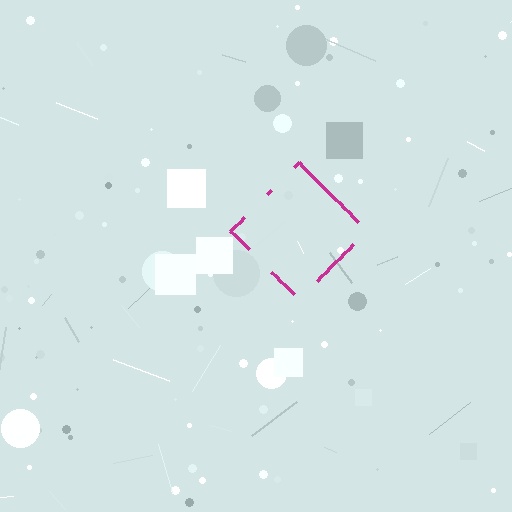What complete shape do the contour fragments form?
The contour fragments form a diamond.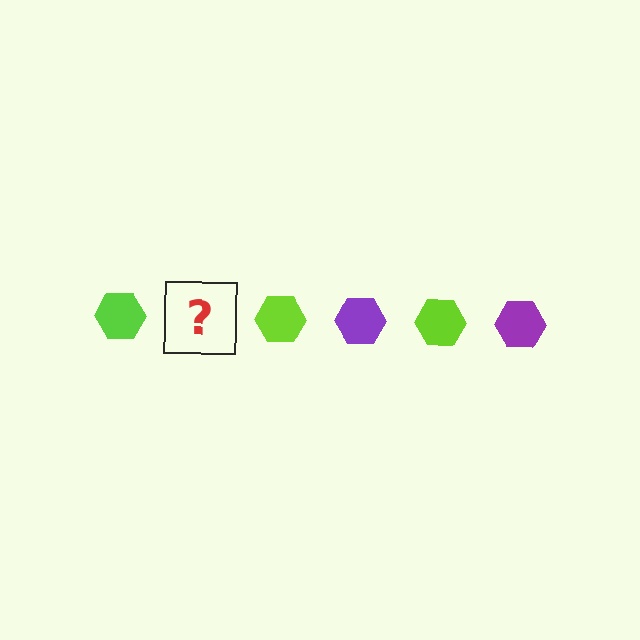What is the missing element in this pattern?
The missing element is a purple hexagon.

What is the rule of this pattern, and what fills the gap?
The rule is that the pattern cycles through lime, purple hexagons. The gap should be filled with a purple hexagon.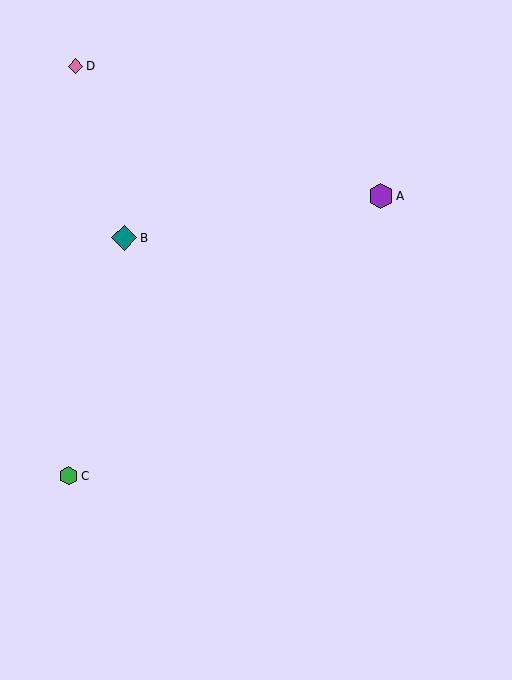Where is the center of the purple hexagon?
The center of the purple hexagon is at (381, 196).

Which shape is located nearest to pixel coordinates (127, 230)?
The teal diamond (labeled B) at (124, 238) is nearest to that location.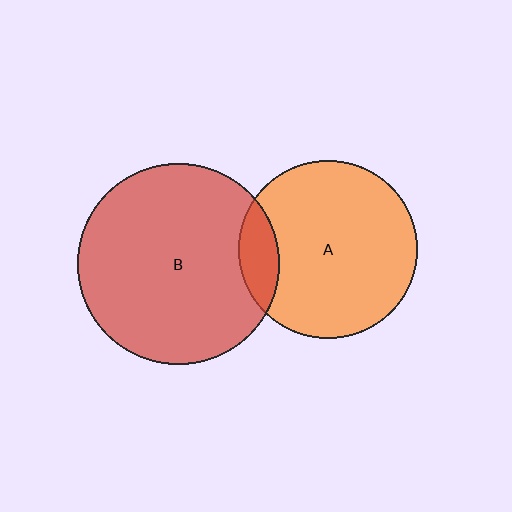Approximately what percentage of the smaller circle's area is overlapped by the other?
Approximately 15%.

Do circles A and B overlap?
Yes.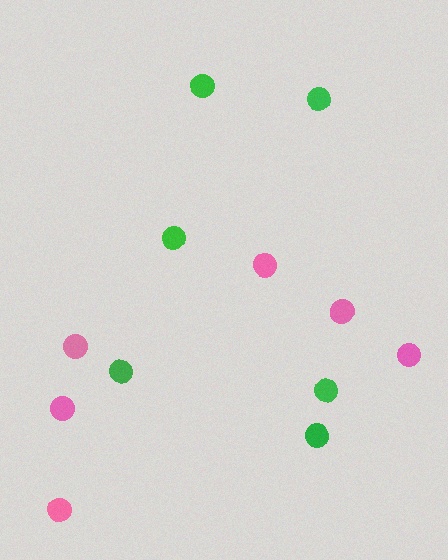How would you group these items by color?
There are 2 groups: one group of green circles (6) and one group of pink circles (6).